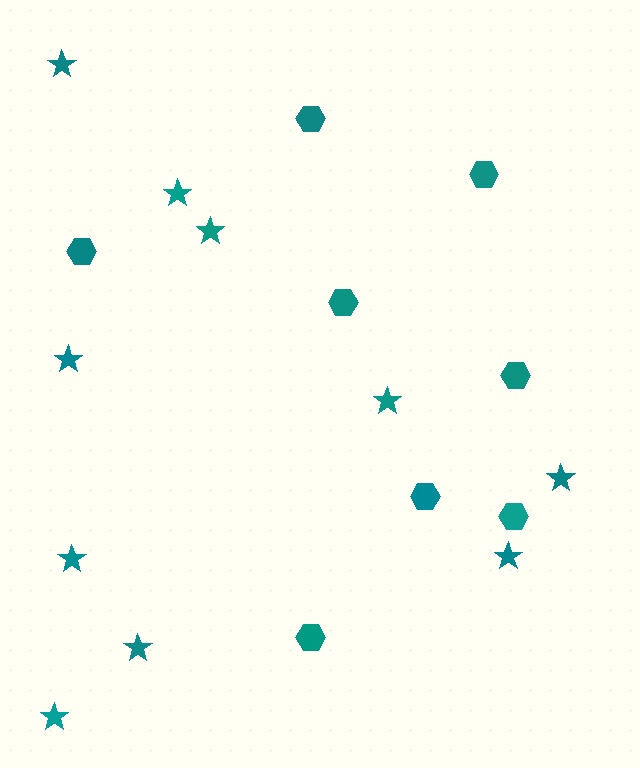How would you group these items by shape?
There are 2 groups: one group of hexagons (8) and one group of stars (10).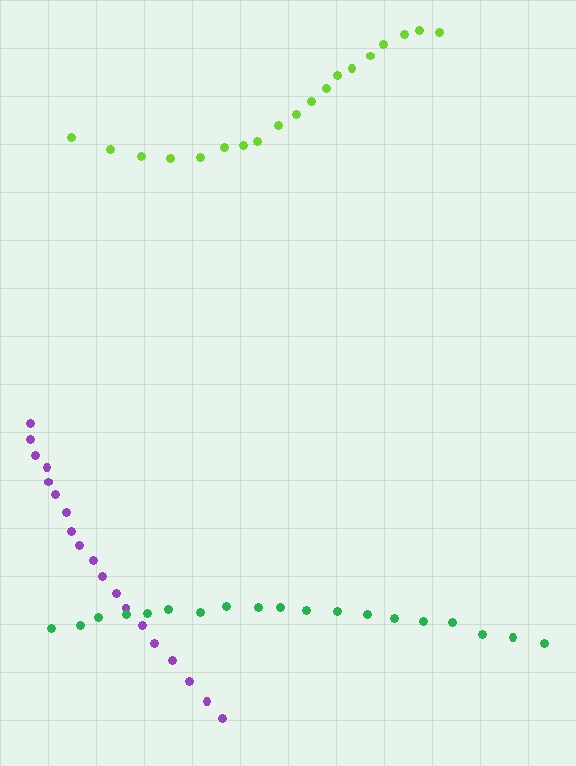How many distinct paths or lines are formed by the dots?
There are 3 distinct paths.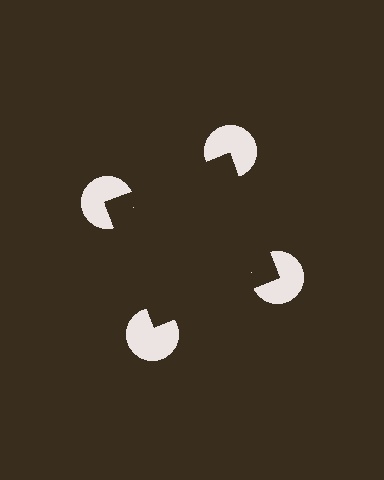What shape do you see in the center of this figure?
An illusory square — its edges are inferred from the aligned wedge cuts in the pac-man discs, not physically drawn.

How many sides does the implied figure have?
4 sides.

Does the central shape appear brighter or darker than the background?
It typically appears slightly darker than the background, even though no actual brightness change is drawn.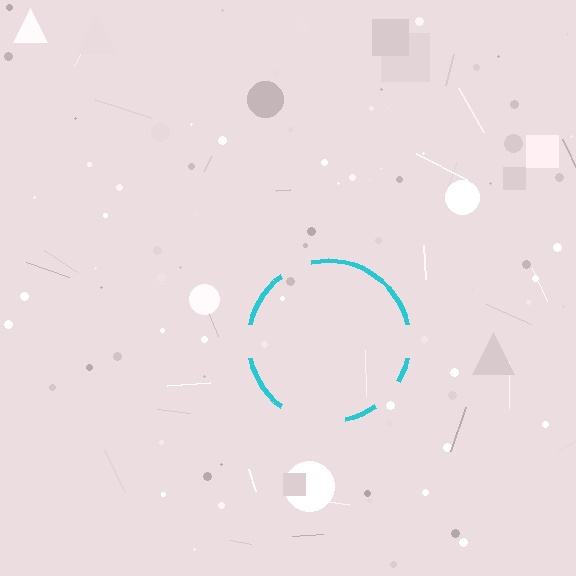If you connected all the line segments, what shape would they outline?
They would outline a circle.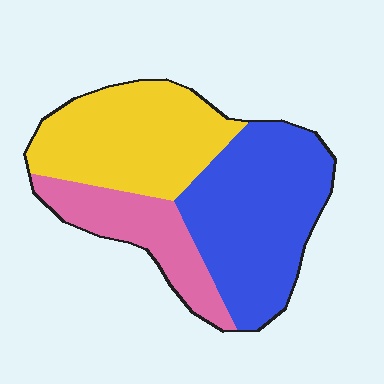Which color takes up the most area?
Blue, at roughly 45%.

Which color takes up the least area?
Pink, at roughly 20%.